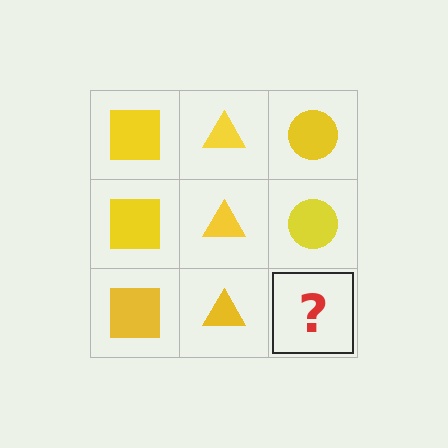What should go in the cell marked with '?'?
The missing cell should contain a yellow circle.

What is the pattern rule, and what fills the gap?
The rule is that each column has a consistent shape. The gap should be filled with a yellow circle.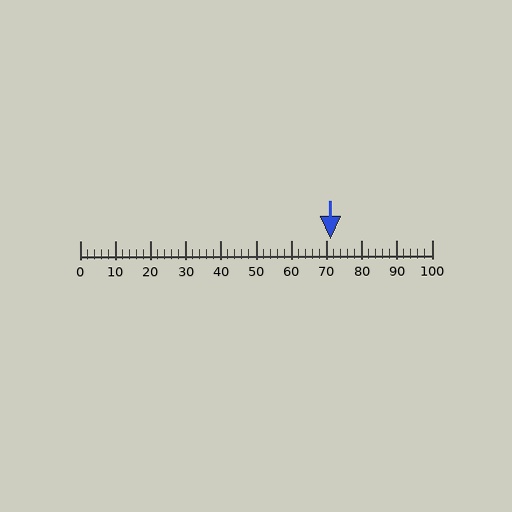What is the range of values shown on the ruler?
The ruler shows values from 0 to 100.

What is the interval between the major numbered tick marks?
The major tick marks are spaced 10 units apart.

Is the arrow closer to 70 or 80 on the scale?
The arrow is closer to 70.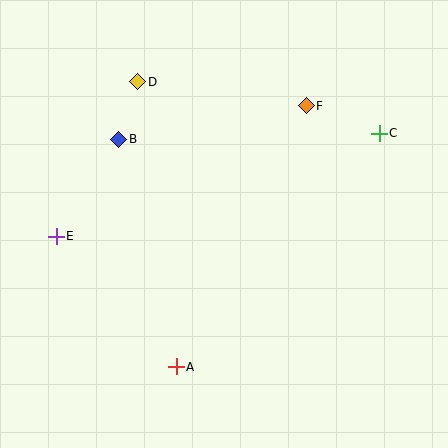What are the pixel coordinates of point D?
Point D is at (138, 82).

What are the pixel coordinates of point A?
Point A is at (176, 367).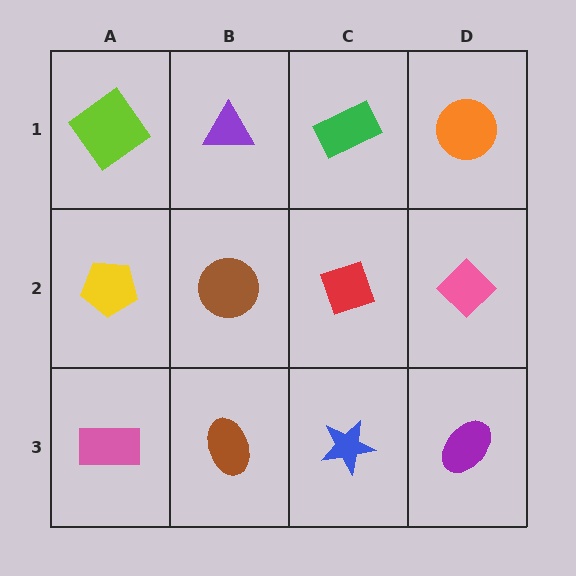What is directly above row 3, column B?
A brown circle.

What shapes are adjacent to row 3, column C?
A red diamond (row 2, column C), a brown ellipse (row 3, column B), a purple ellipse (row 3, column D).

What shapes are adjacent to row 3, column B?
A brown circle (row 2, column B), a pink rectangle (row 3, column A), a blue star (row 3, column C).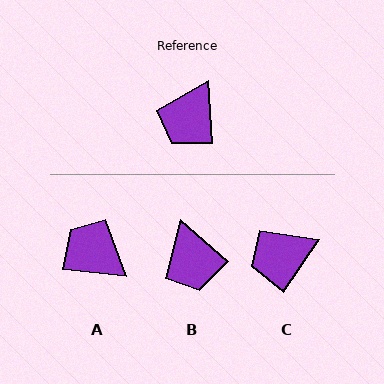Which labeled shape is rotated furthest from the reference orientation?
A, about 100 degrees away.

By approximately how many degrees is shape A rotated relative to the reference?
Approximately 100 degrees clockwise.